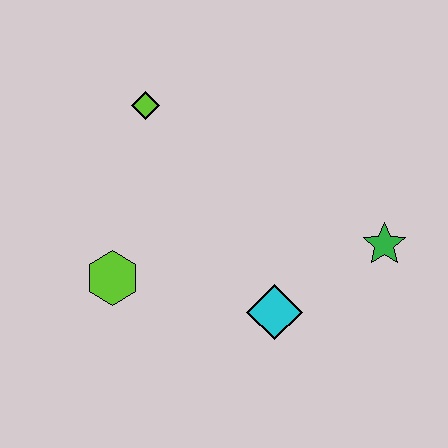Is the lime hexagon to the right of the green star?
No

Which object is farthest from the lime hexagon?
The green star is farthest from the lime hexagon.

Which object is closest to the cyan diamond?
The green star is closest to the cyan diamond.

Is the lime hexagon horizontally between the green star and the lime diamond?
No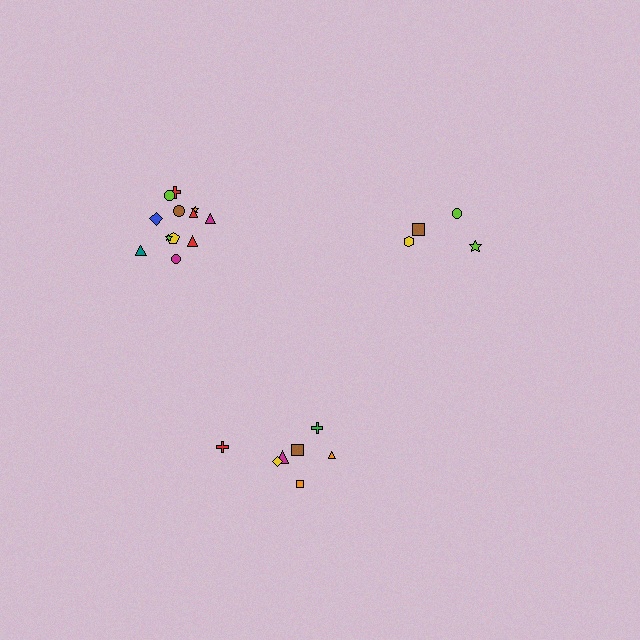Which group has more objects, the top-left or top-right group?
The top-left group.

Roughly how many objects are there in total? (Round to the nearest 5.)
Roughly 25 objects in total.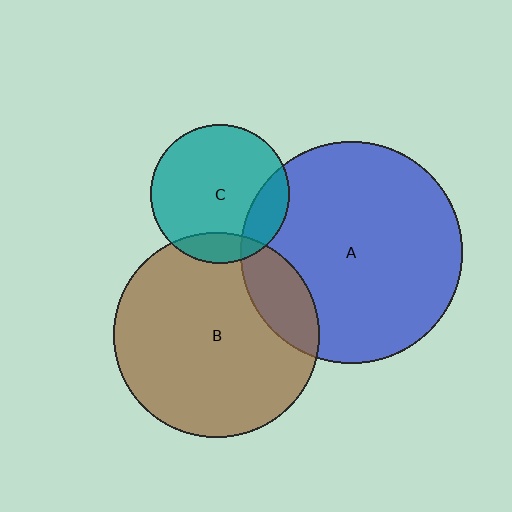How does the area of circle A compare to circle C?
Approximately 2.5 times.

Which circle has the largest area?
Circle A (blue).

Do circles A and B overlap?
Yes.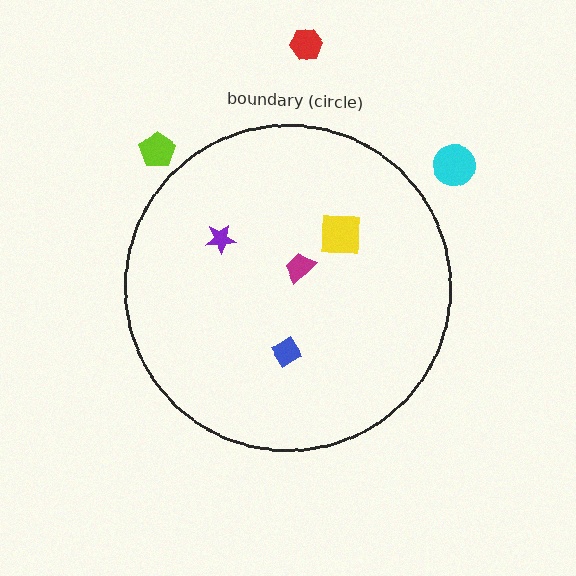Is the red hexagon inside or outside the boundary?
Outside.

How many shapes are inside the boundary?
4 inside, 3 outside.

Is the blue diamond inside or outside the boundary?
Inside.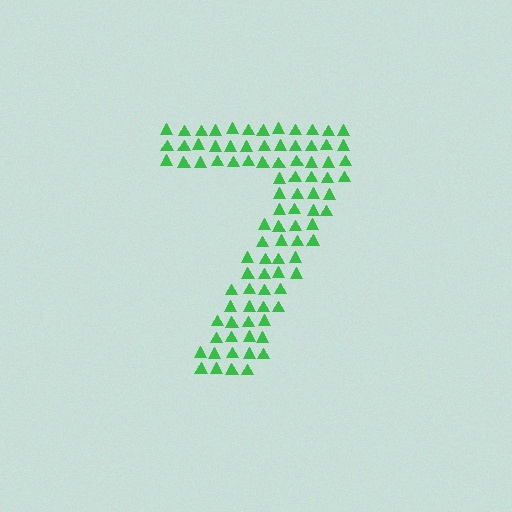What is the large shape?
The large shape is the digit 7.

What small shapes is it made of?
It is made of small triangles.